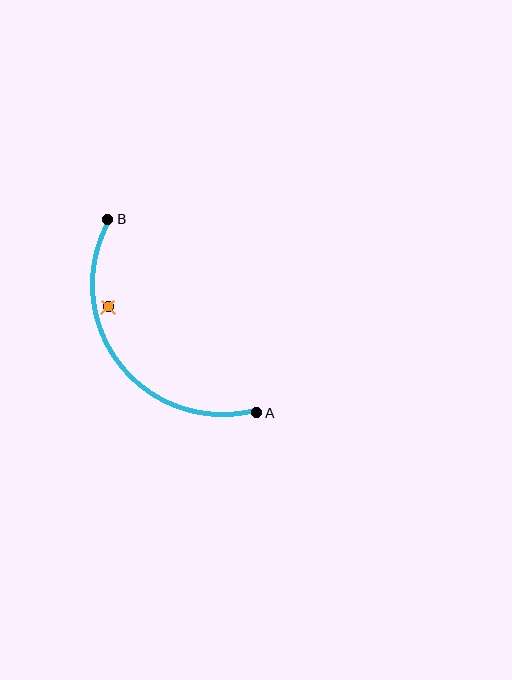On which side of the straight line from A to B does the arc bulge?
The arc bulges below and to the left of the straight line connecting A and B.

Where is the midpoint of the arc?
The arc midpoint is the point on the curve farthest from the straight line joining A and B. It sits below and to the left of that line.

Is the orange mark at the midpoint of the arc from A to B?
No — the orange mark does not lie on the arc at all. It sits slightly inside the curve.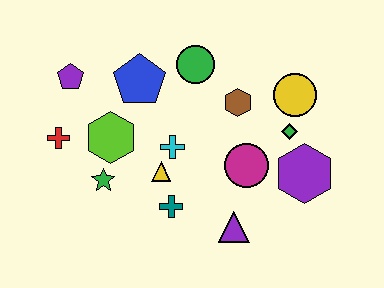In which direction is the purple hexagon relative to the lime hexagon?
The purple hexagon is to the right of the lime hexagon.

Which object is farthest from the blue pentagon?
The purple hexagon is farthest from the blue pentagon.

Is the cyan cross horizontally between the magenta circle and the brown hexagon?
No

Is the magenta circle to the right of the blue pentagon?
Yes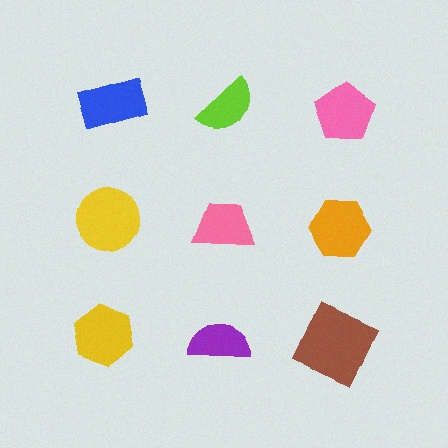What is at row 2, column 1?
A yellow circle.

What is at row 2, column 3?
An orange hexagon.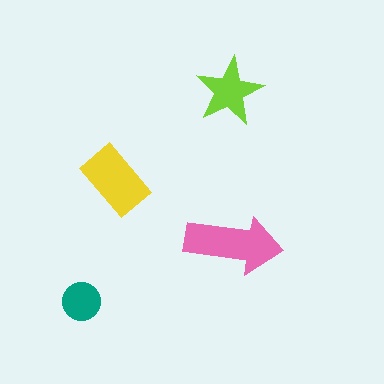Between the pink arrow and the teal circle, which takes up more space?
The pink arrow.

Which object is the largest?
The pink arrow.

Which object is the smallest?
The teal circle.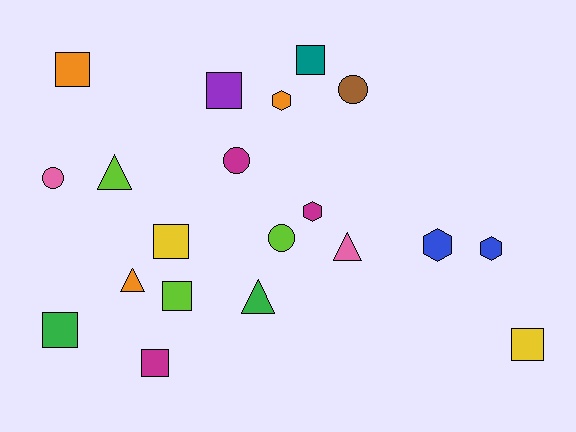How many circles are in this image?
There are 4 circles.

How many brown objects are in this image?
There is 1 brown object.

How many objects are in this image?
There are 20 objects.